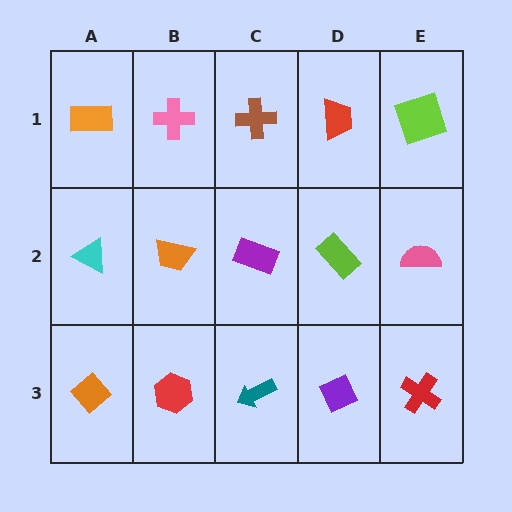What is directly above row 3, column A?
A cyan triangle.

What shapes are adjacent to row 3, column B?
An orange trapezoid (row 2, column B), an orange diamond (row 3, column A), a teal arrow (row 3, column C).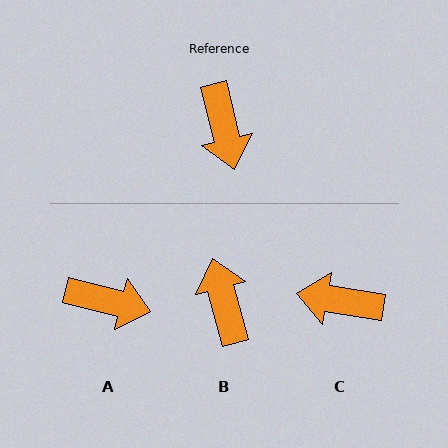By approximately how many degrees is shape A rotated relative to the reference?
Approximately 62 degrees counter-clockwise.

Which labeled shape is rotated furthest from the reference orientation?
B, about 179 degrees away.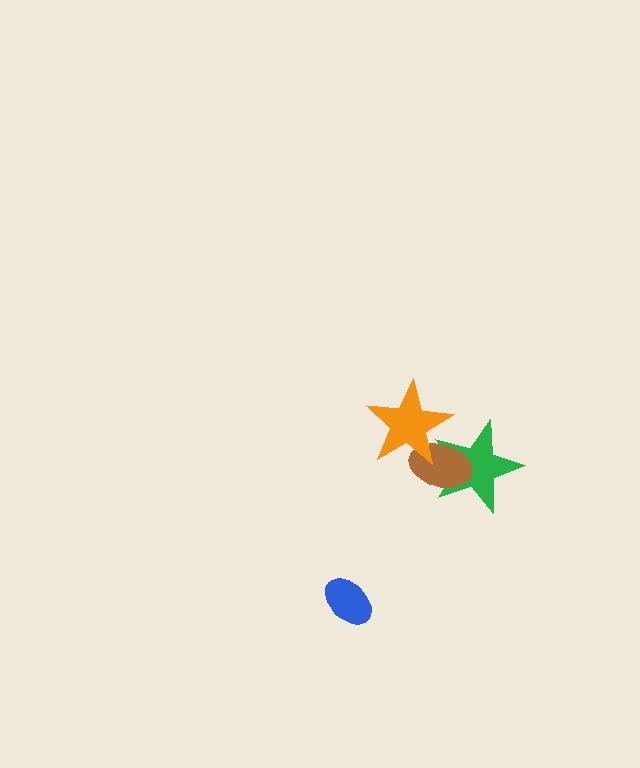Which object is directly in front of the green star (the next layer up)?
The brown ellipse is directly in front of the green star.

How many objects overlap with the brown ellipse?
2 objects overlap with the brown ellipse.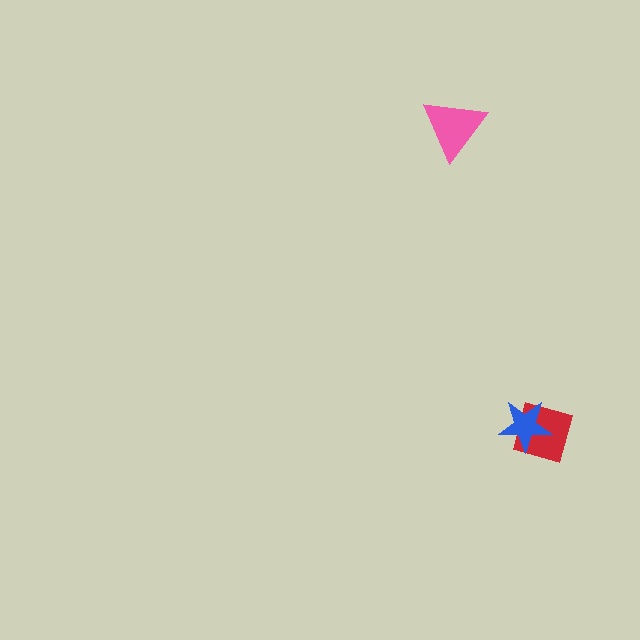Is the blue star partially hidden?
No, no other shape covers it.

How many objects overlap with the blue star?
1 object overlaps with the blue star.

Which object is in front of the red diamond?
The blue star is in front of the red diamond.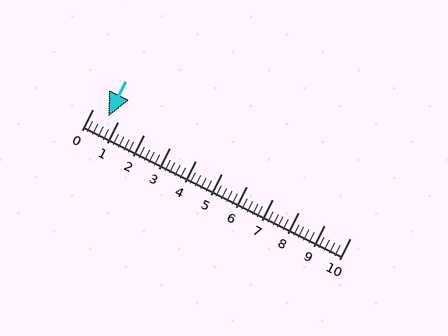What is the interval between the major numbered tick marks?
The major tick marks are spaced 1 units apart.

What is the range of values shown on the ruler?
The ruler shows values from 0 to 10.